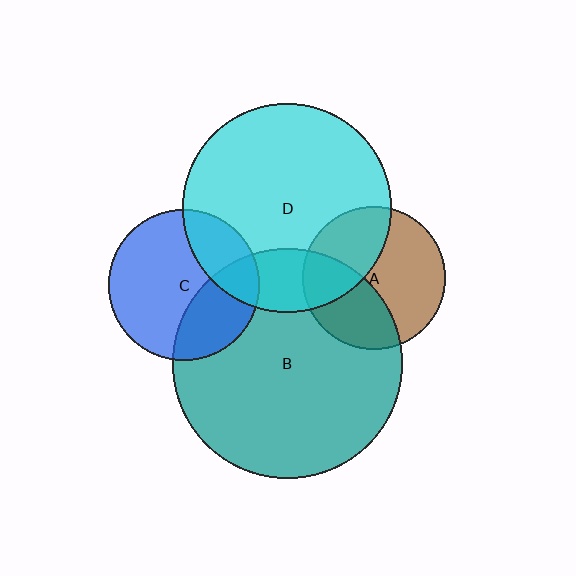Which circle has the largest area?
Circle B (teal).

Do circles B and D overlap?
Yes.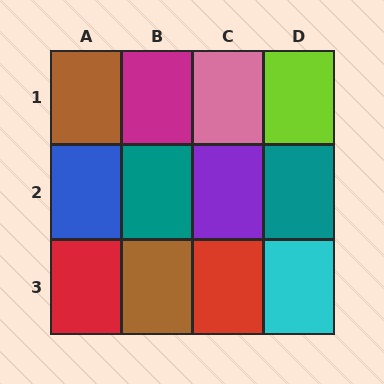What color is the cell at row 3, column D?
Cyan.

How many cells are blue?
1 cell is blue.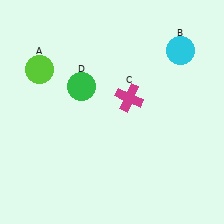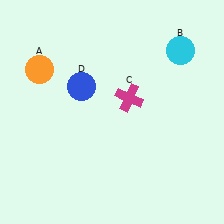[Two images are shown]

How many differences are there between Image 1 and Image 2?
There are 2 differences between the two images.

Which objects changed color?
A changed from lime to orange. D changed from green to blue.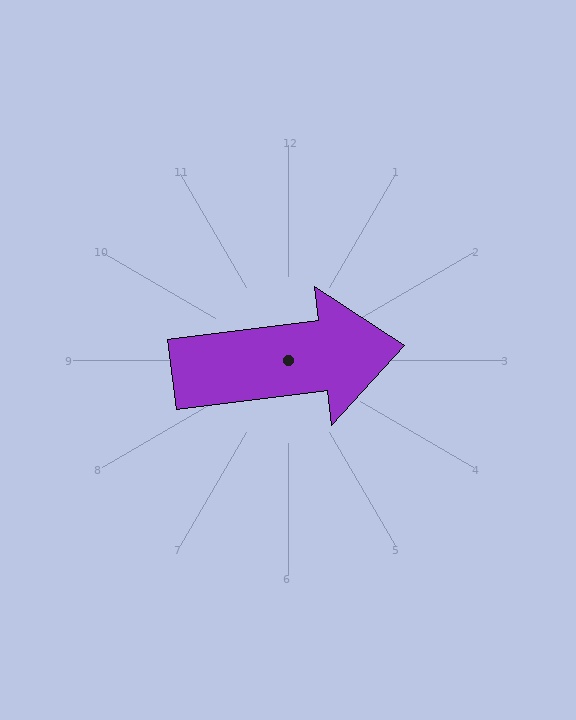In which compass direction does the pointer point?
East.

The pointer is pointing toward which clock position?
Roughly 3 o'clock.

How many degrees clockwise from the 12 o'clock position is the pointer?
Approximately 83 degrees.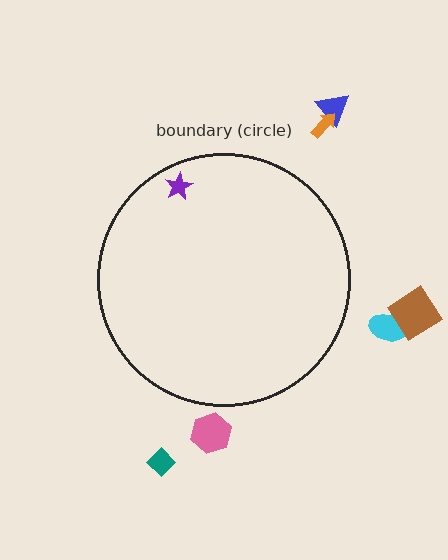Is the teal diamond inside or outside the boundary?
Outside.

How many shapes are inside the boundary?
1 inside, 6 outside.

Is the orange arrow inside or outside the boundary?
Outside.